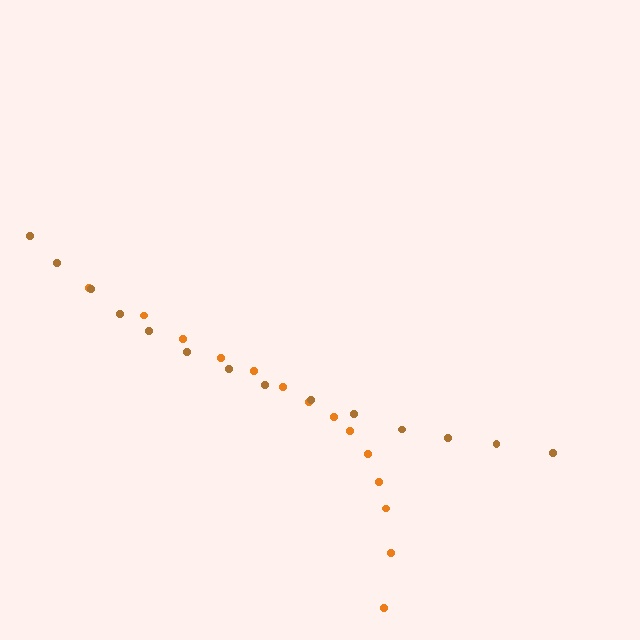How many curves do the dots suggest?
There are 2 distinct paths.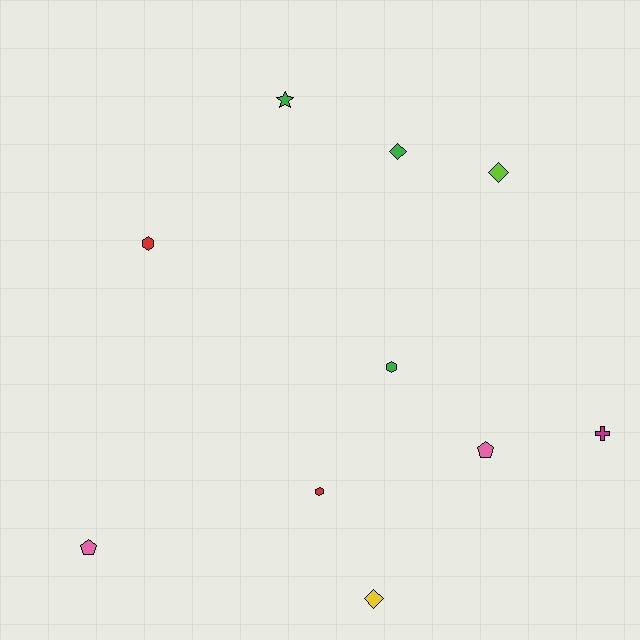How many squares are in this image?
There are no squares.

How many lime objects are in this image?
There is 1 lime object.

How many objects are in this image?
There are 10 objects.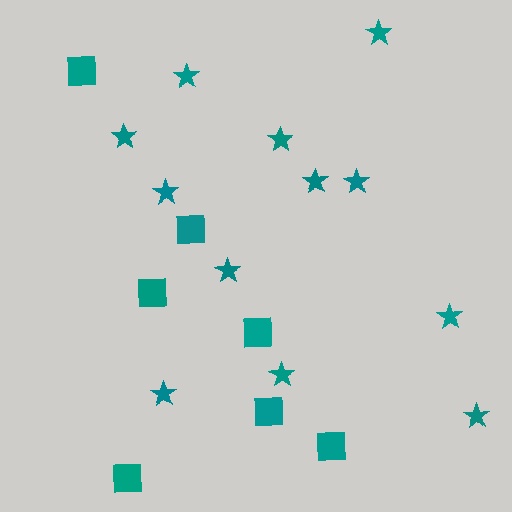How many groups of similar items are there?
There are 2 groups: one group of squares (7) and one group of stars (12).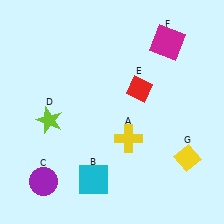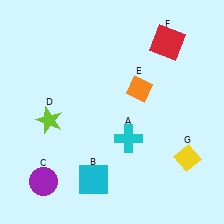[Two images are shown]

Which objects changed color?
A changed from yellow to cyan. E changed from red to orange. F changed from magenta to red.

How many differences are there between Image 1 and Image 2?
There are 3 differences between the two images.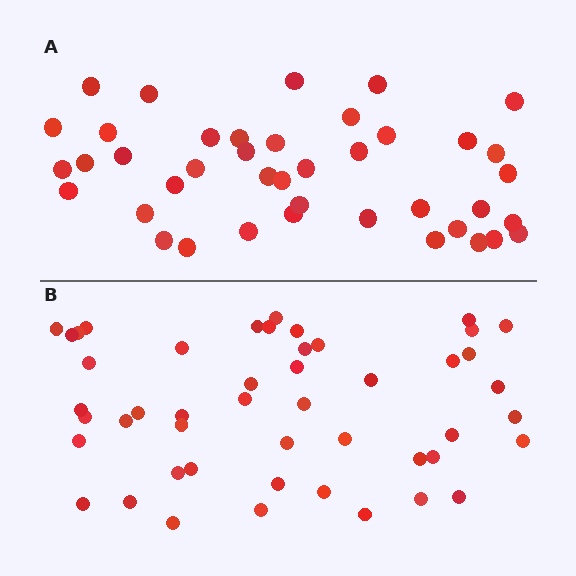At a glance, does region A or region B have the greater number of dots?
Region B (the bottom region) has more dots.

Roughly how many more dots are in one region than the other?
Region B has roughly 8 or so more dots than region A.